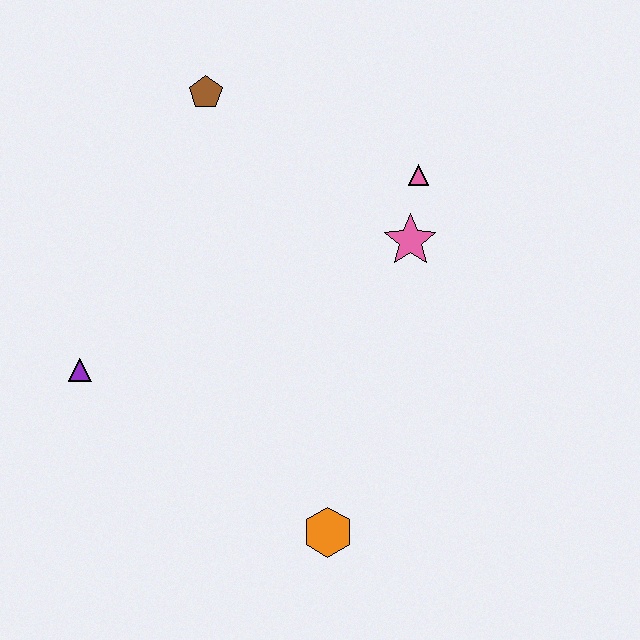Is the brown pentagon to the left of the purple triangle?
No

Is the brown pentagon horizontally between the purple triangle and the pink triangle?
Yes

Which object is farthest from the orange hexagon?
The brown pentagon is farthest from the orange hexagon.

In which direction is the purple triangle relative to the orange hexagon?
The purple triangle is to the left of the orange hexagon.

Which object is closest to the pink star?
The pink triangle is closest to the pink star.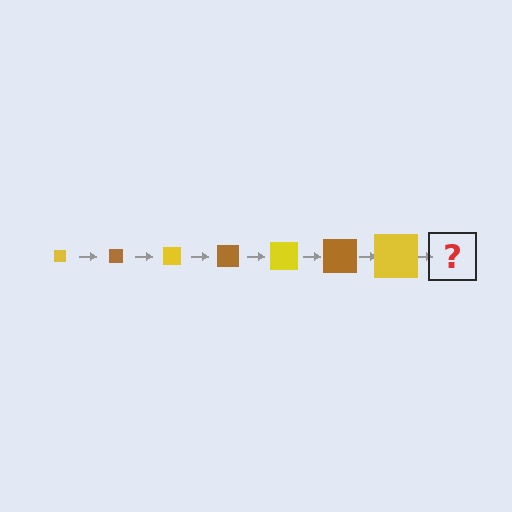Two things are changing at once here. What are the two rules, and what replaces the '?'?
The two rules are that the square grows larger each step and the color cycles through yellow and brown. The '?' should be a brown square, larger than the previous one.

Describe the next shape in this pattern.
It should be a brown square, larger than the previous one.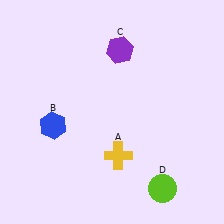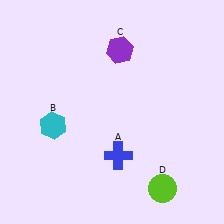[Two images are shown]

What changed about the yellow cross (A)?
In Image 1, A is yellow. In Image 2, it changed to blue.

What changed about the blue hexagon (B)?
In Image 1, B is blue. In Image 2, it changed to cyan.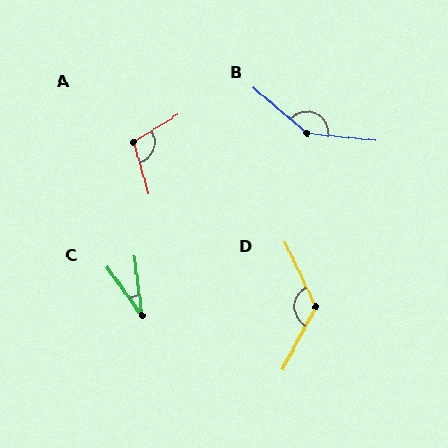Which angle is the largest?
B, at approximately 146 degrees.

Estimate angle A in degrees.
Approximately 105 degrees.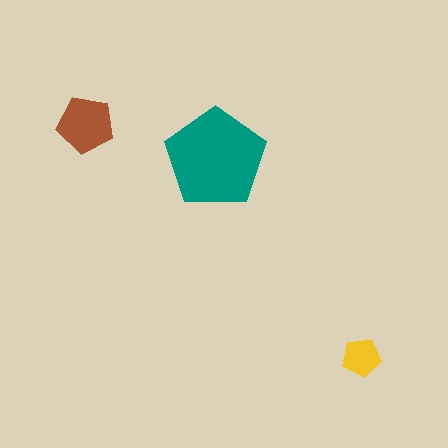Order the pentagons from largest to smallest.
the teal one, the brown one, the yellow one.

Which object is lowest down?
The yellow pentagon is bottommost.